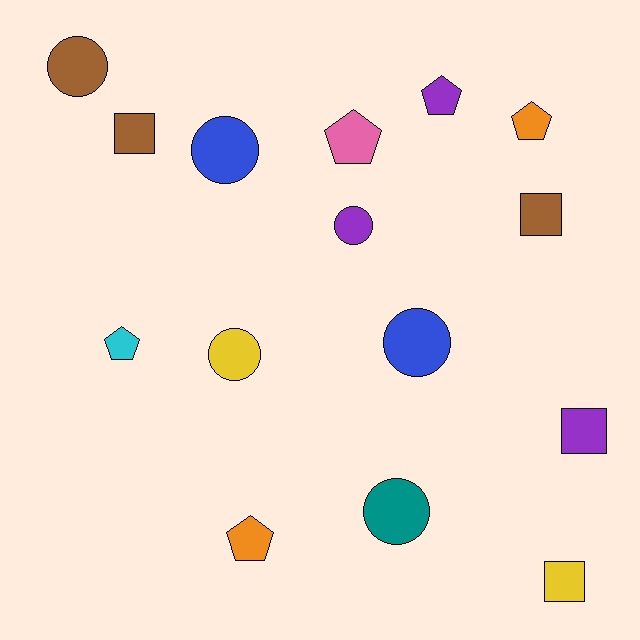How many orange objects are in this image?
There are 2 orange objects.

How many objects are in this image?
There are 15 objects.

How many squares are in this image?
There are 4 squares.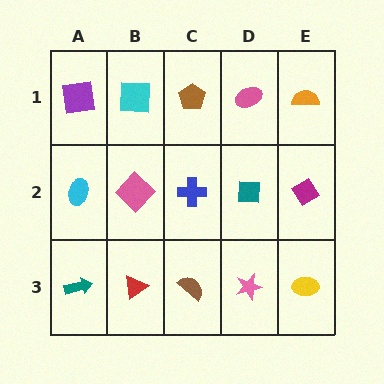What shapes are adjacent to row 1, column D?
A teal square (row 2, column D), a brown pentagon (row 1, column C), an orange semicircle (row 1, column E).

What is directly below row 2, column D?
A pink star.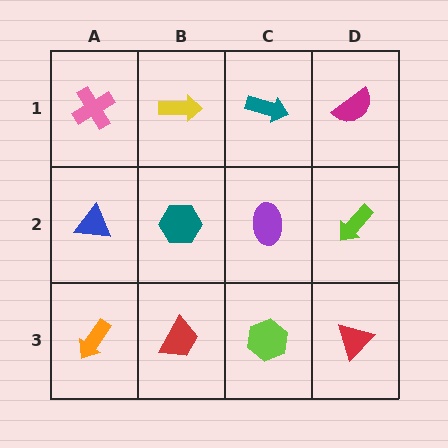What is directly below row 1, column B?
A teal hexagon.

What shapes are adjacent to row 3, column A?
A blue triangle (row 2, column A), a red trapezoid (row 3, column B).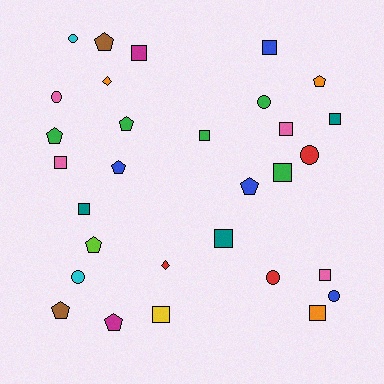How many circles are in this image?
There are 7 circles.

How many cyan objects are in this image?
There are 2 cyan objects.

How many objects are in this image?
There are 30 objects.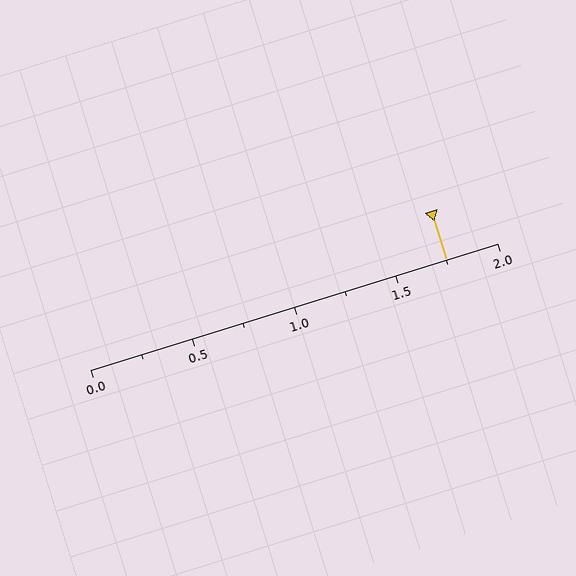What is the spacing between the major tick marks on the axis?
The major ticks are spaced 0.5 apart.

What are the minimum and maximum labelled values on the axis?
The axis runs from 0.0 to 2.0.